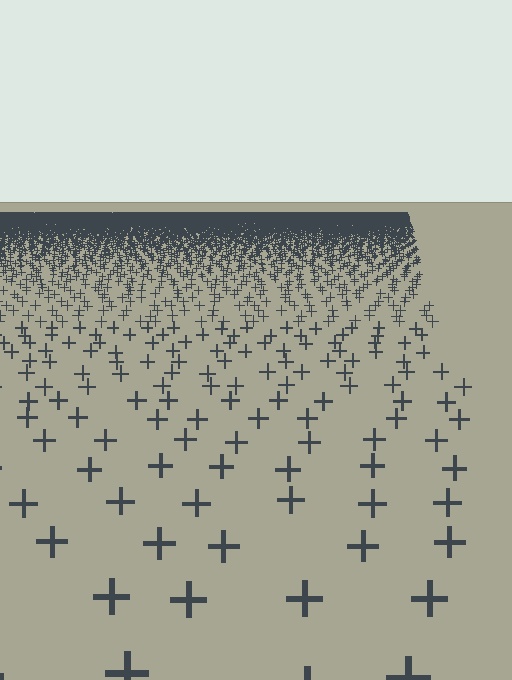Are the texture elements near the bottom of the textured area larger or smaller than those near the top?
Larger. Near the bottom, elements are closer to the viewer and appear at a bigger on-screen size.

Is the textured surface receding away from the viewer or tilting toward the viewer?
The surface is receding away from the viewer. Texture elements get smaller and denser toward the top.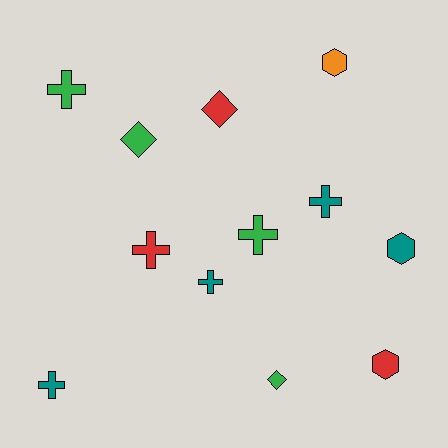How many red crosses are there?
There is 1 red cross.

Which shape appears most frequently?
Cross, with 6 objects.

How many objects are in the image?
There are 12 objects.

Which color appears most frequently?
Teal, with 4 objects.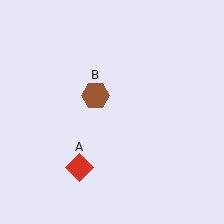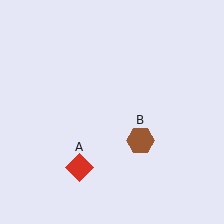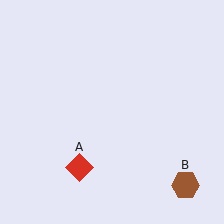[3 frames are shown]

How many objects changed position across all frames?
1 object changed position: brown hexagon (object B).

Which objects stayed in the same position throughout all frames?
Red diamond (object A) remained stationary.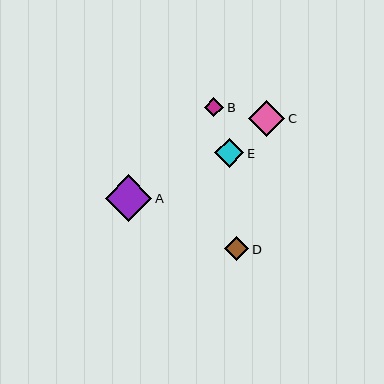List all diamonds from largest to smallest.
From largest to smallest: A, C, E, D, B.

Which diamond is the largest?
Diamond A is the largest with a size of approximately 47 pixels.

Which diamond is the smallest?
Diamond B is the smallest with a size of approximately 19 pixels.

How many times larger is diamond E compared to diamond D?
Diamond E is approximately 1.2 times the size of diamond D.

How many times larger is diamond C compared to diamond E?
Diamond C is approximately 1.2 times the size of diamond E.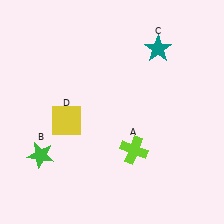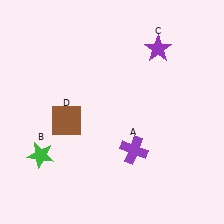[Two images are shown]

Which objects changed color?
A changed from lime to purple. C changed from teal to purple. D changed from yellow to brown.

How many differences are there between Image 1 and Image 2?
There are 3 differences between the two images.